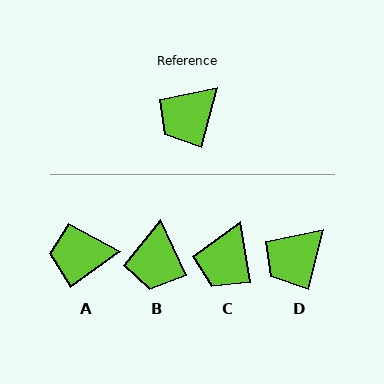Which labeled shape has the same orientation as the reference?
D.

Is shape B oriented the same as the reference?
No, it is off by about 39 degrees.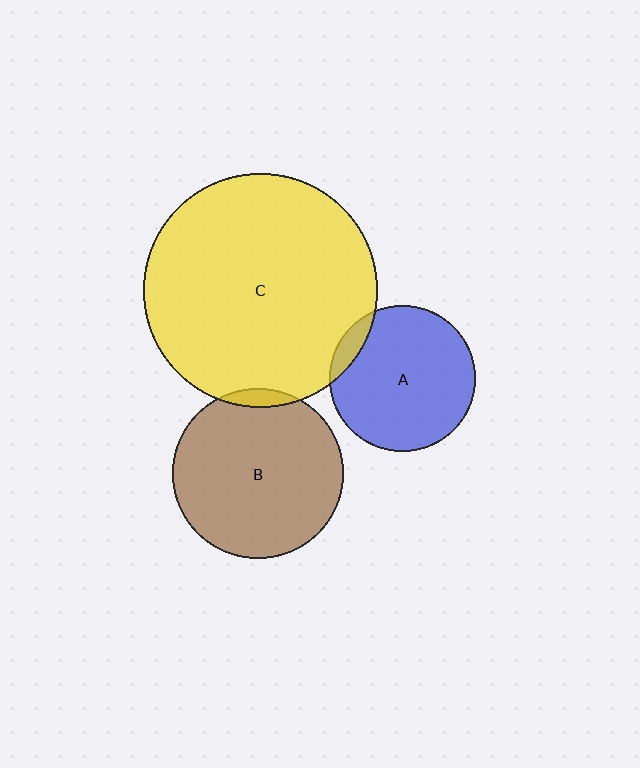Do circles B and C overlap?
Yes.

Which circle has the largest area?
Circle C (yellow).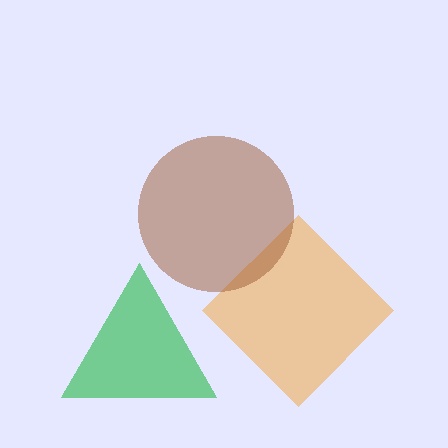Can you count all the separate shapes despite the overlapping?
Yes, there are 3 separate shapes.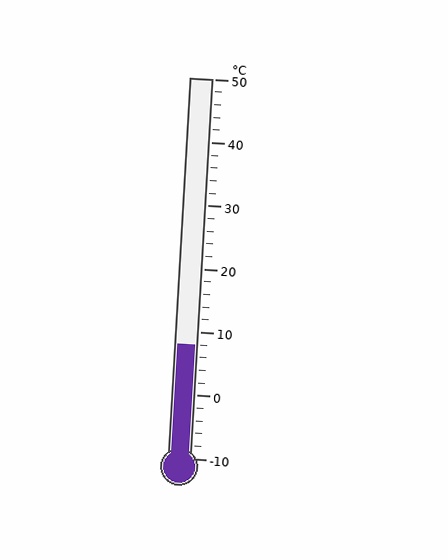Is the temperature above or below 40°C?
The temperature is below 40°C.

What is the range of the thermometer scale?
The thermometer scale ranges from -10°C to 50°C.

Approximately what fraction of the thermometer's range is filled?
The thermometer is filled to approximately 30% of its range.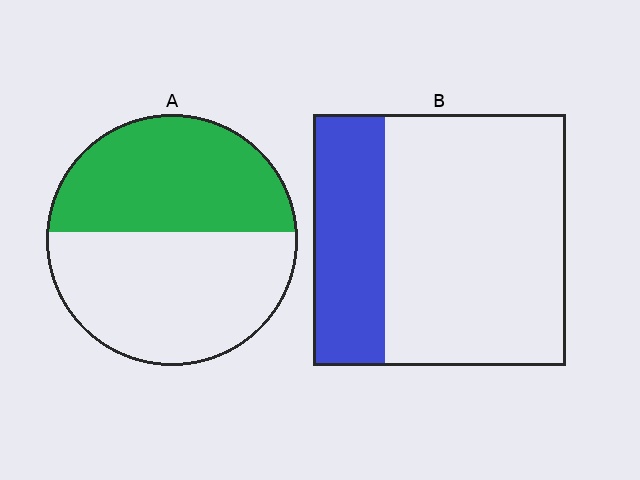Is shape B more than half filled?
No.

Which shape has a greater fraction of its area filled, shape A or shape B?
Shape A.